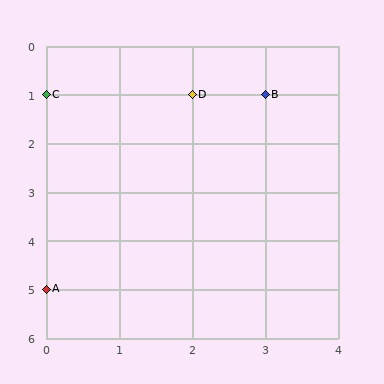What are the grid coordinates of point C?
Point C is at grid coordinates (0, 1).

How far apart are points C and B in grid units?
Points C and B are 3 columns apart.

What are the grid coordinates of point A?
Point A is at grid coordinates (0, 5).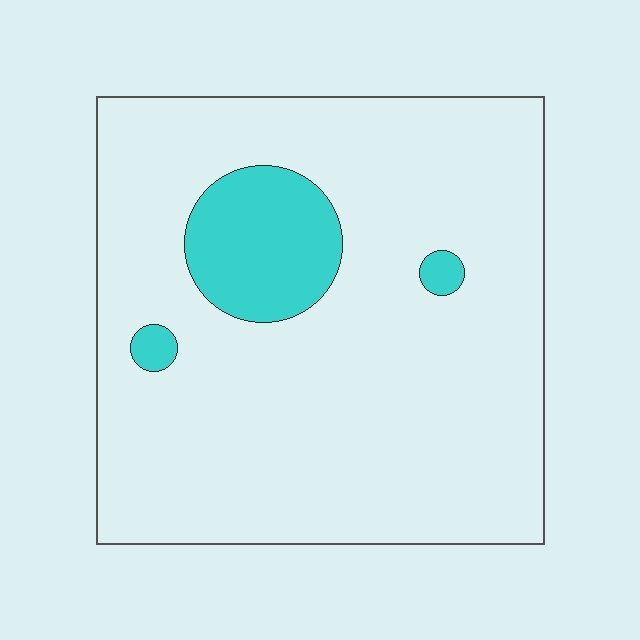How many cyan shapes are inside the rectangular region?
3.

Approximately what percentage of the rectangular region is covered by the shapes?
Approximately 10%.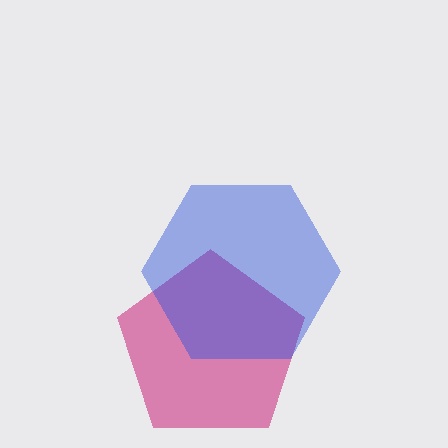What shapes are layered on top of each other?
The layered shapes are: a magenta pentagon, a blue hexagon.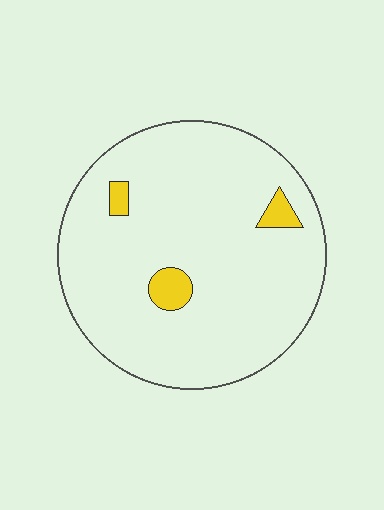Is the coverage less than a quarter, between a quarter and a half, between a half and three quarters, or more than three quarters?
Less than a quarter.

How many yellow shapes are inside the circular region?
3.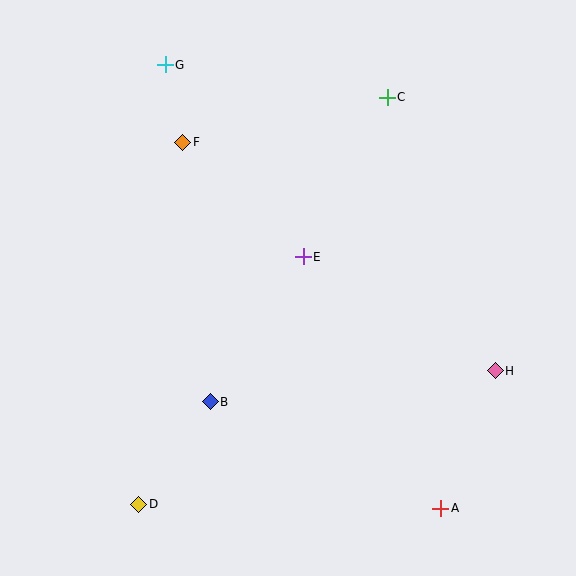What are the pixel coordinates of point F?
Point F is at (183, 142).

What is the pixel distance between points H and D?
The distance between H and D is 381 pixels.